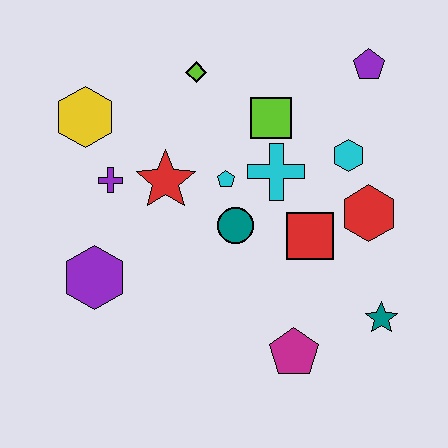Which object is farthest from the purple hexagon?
The purple pentagon is farthest from the purple hexagon.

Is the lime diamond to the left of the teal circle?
Yes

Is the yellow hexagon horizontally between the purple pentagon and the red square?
No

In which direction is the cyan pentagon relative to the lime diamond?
The cyan pentagon is below the lime diamond.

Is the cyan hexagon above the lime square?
No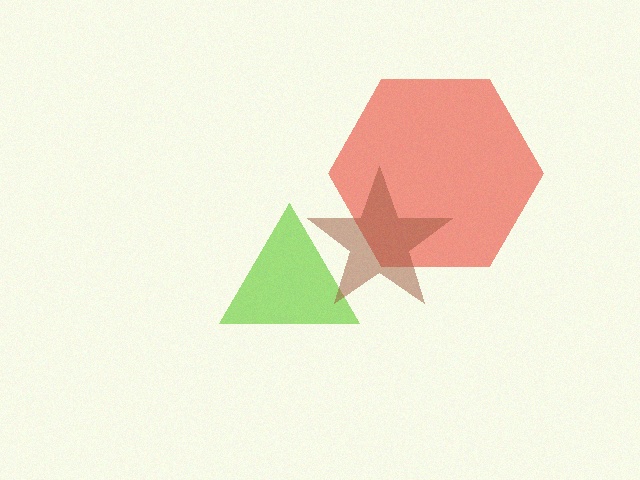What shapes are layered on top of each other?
The layered shapes are: a red hexagon, a lime triangle, a brown star.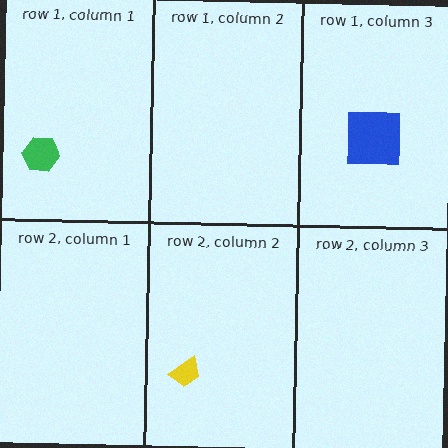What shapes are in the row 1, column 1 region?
The green hexagon.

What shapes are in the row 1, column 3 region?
The blue square.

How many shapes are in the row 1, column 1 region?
1.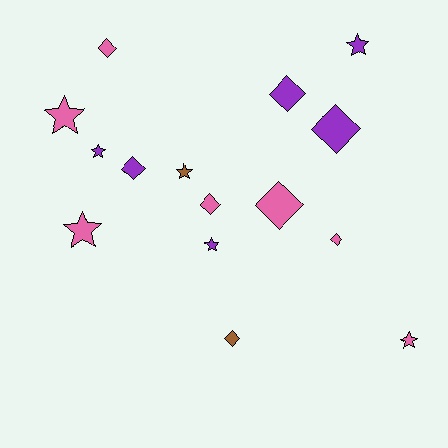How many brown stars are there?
There is 1 brown star.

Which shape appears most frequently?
Diamond, with 8 objects.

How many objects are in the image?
There are 15 objects.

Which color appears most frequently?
Pink, with 7 objects.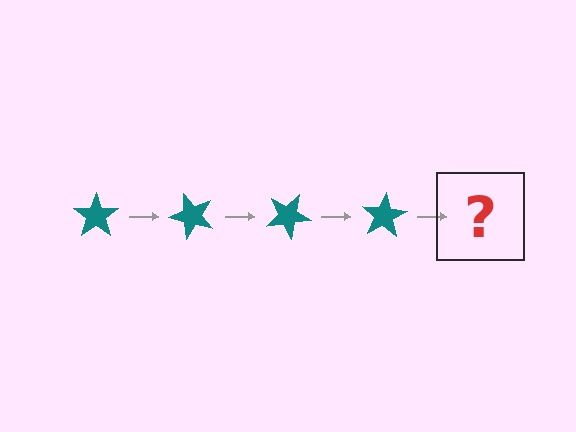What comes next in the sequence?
The next element should be a teal star rotated 200 degrees.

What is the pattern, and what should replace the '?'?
The pattern is that the star rotates 50 degrees each step. The '?' should be a teal star rotated 200 degrees.